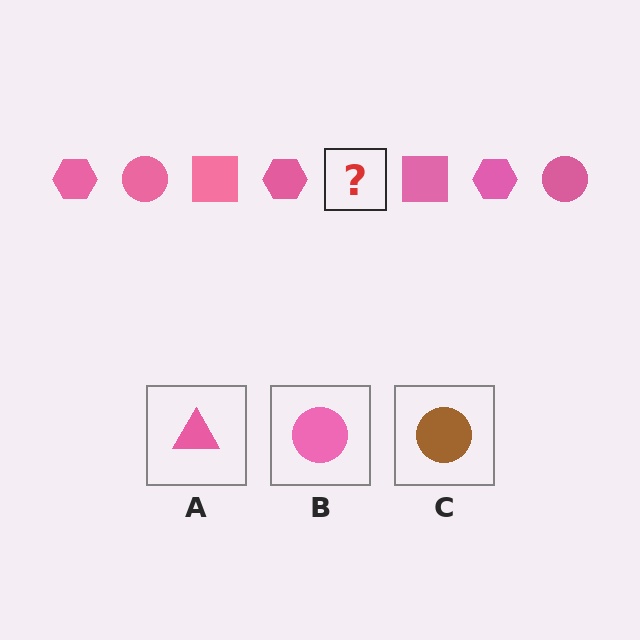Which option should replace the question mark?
Option B.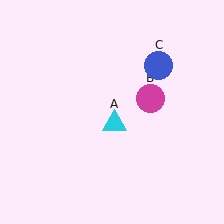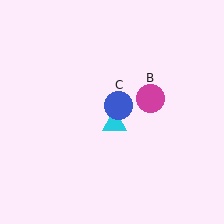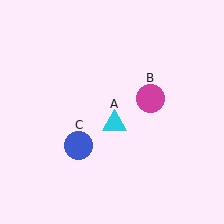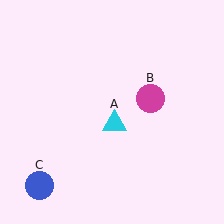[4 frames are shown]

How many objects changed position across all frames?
1 object changed position: blue circle (object C).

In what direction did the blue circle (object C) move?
The blue circle (object C) moved down and to the left.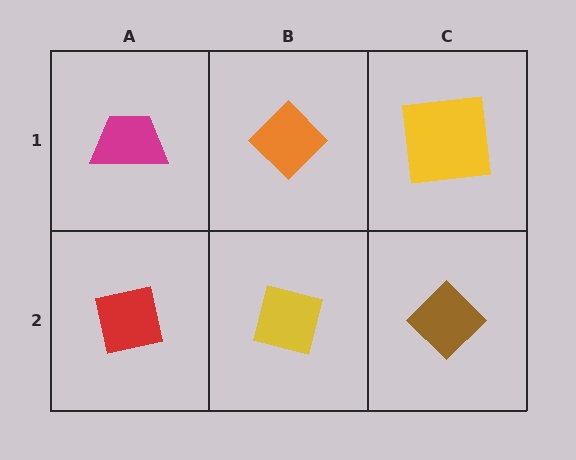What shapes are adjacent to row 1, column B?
A yellow square (row 2, column B), a magenta trapezoid (row 1, column A), a yellow square (row 1, column C).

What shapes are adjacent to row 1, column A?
A red square (row 2, column A), an orange diamond (row 1, column B).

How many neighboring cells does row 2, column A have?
2.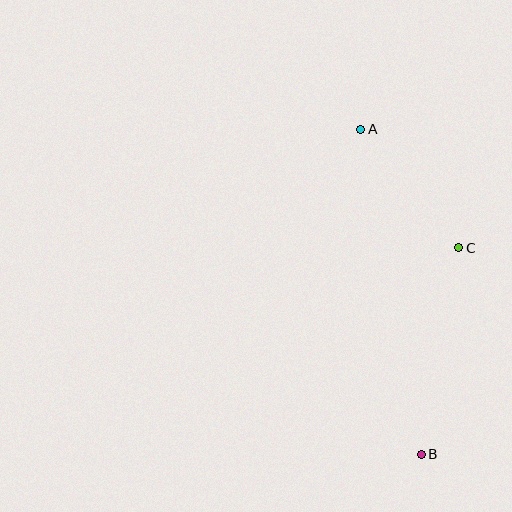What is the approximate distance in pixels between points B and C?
The distance between B and C is approximately 210 pixels.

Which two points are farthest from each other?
Points A and B are farthest from each other.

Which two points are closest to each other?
Points A and C are closest to each other.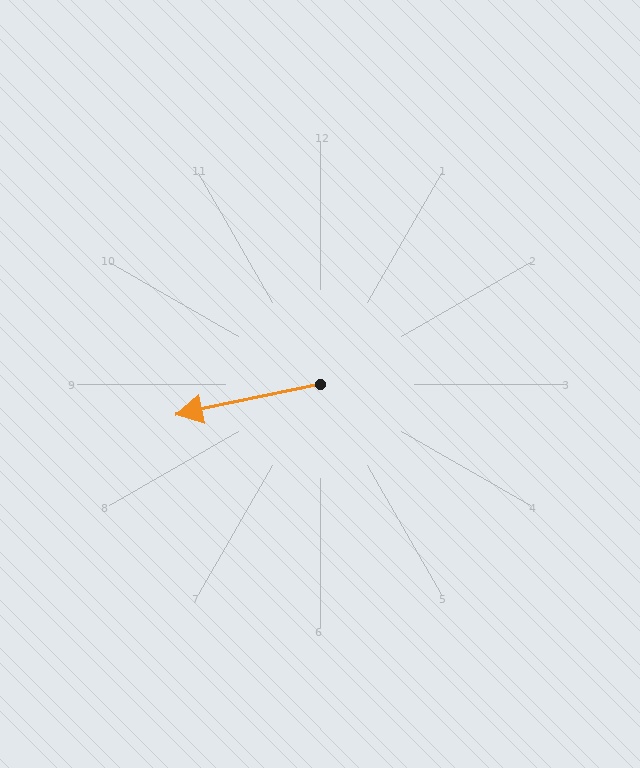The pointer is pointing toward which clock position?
Roughly 9 o'clock.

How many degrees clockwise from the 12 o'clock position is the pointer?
Approximately 258 degrees.